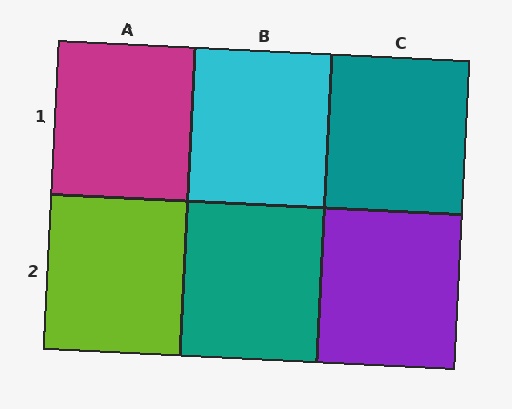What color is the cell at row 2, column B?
Teal.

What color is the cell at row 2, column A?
Lime.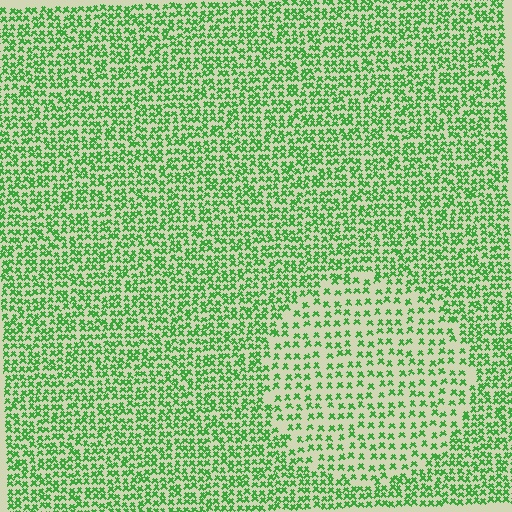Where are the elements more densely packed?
The elements are more densely packed outside the circle boundary.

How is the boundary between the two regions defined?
The boundary is defined by a change in element density (approximately 1.8x ratio). All elements are the same color, size, and shape.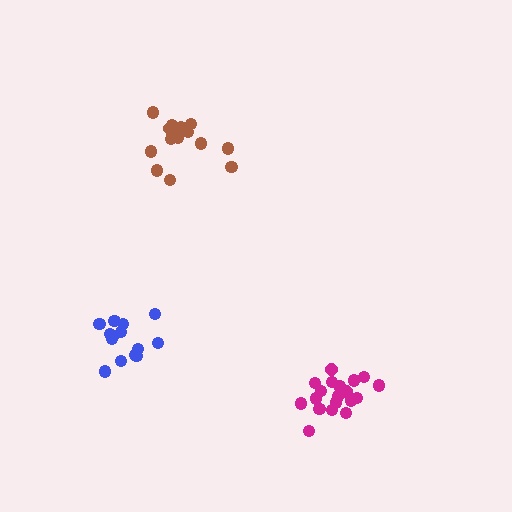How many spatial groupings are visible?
There are 3 spatial groupings.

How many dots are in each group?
Group 1: 19 dots, Group 2: 17 dots, Group 3: 14 dots (50 total).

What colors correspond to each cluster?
The clusters are colored: magenta, brown, blue.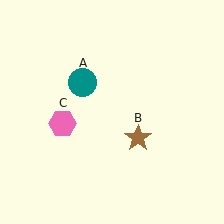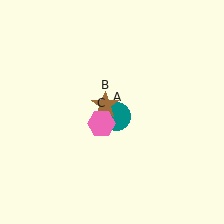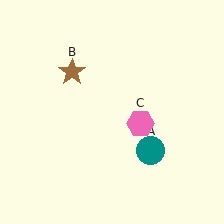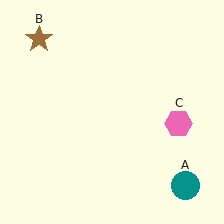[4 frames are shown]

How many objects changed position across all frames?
3 objects changed position: teal circle (object A), brown star (object B), pink hexagon (object C).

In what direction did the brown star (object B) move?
The brown star (object B) moved up and to the left.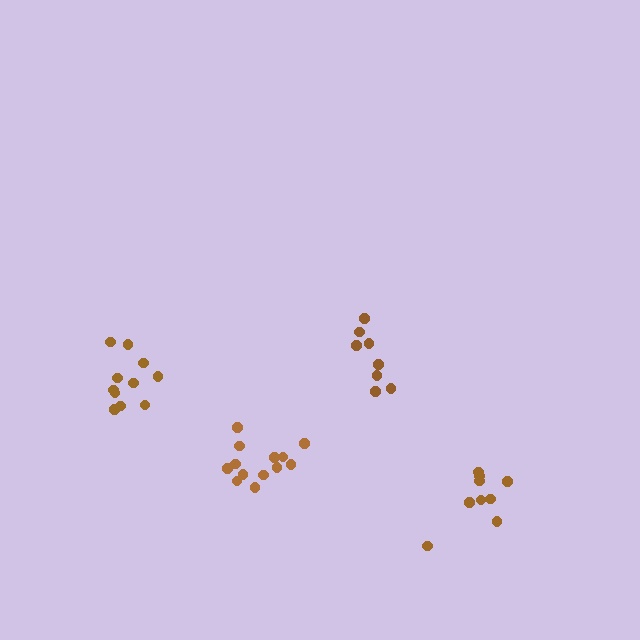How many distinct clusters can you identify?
There are 4 distinct clusters.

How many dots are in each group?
Group 1: 8 dots, Group 2: 11 dots, Group 3: 14 dots, Group 4: 9 dots (42 total).